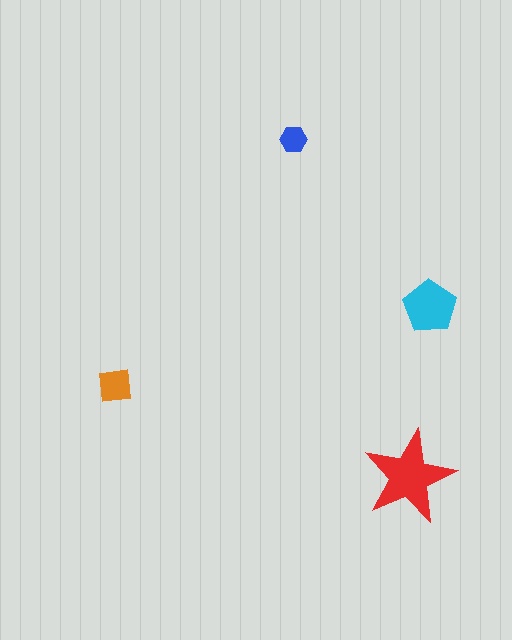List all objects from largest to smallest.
The red star, the cyan pentagon, the orange square, the blue hexagon.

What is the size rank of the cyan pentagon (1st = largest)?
2nd.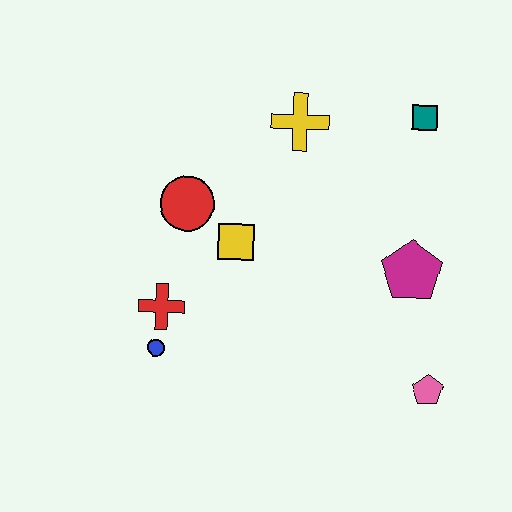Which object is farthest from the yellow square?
The pink pentagon is farthest from the yellow square.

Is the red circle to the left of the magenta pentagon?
Yes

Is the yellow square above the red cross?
Yes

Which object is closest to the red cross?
The blue circle is closest to the red cross.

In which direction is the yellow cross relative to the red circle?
The yellow cross is to the right of the red circle.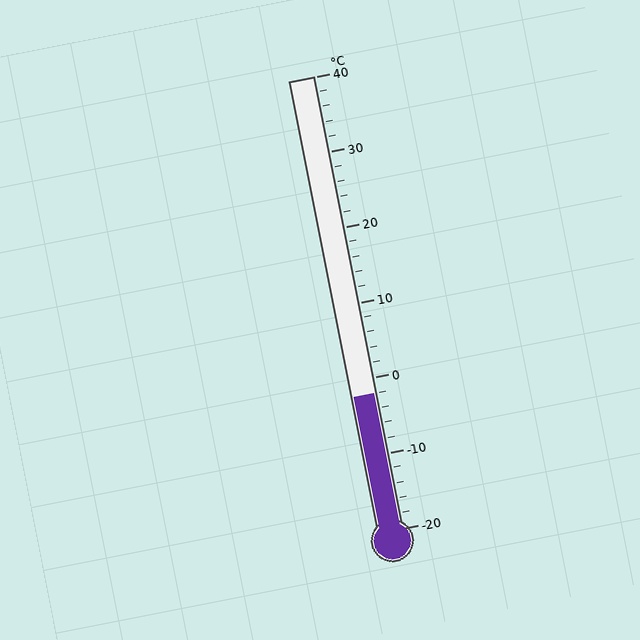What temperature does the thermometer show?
The thermometer shows approximately -2°C.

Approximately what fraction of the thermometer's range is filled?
The thermometer is filled to approximately 30% of its range.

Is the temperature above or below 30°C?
The temperature is below 30°C.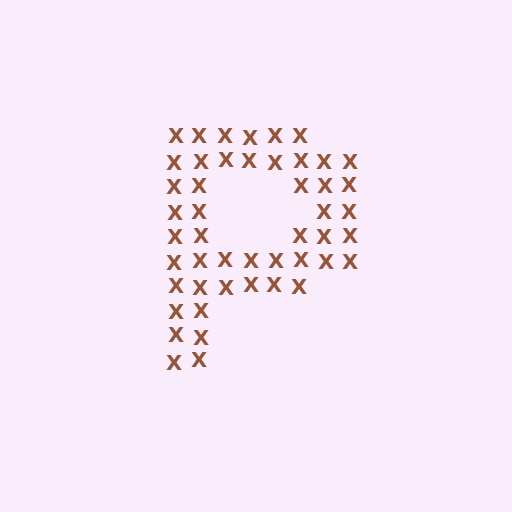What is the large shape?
The large shape is the letter P.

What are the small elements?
The small elements are letter X's.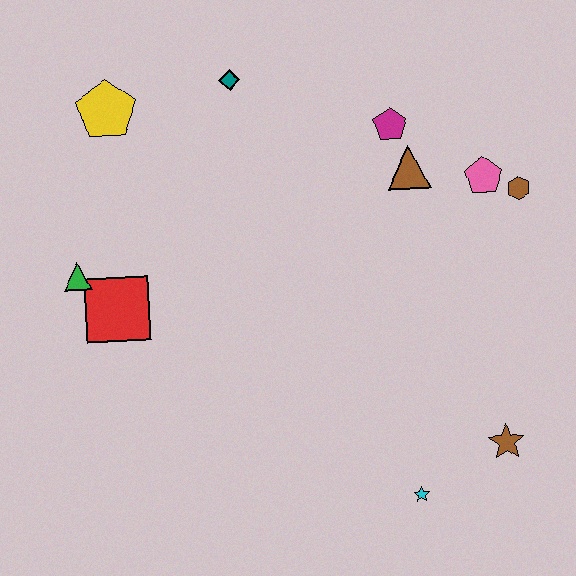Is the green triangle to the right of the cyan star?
No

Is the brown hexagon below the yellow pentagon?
Yes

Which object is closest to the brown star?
The cyan star is closest to the brown star.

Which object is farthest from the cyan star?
The yellow pentagon is farthest from the cyan star.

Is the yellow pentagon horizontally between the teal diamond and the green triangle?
Yes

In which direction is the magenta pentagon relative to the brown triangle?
The magenta pentagon is above the brown triangle.